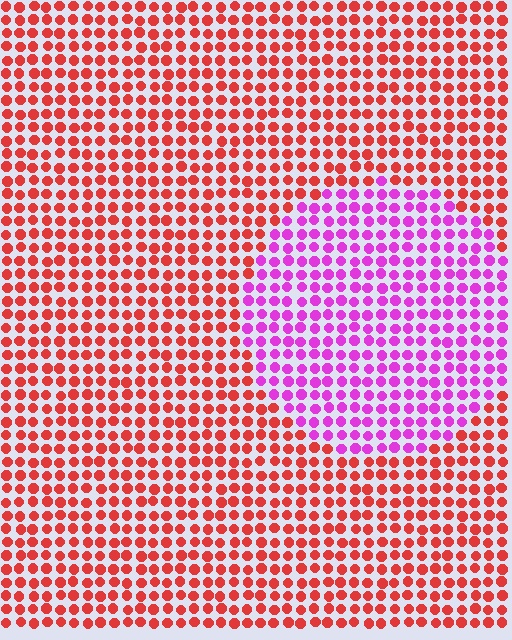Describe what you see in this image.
The image is filled with small red elements in a uniform arrangement. A circle-shaped region is visible where the elements are tinted to a slightly different hue, forming a subtle color boundary.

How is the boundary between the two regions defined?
The boundary is defined purely by a slight shift in hue (about 58 degrees). Spacing, size, and orientation are identical on both sides.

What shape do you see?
I see a circle.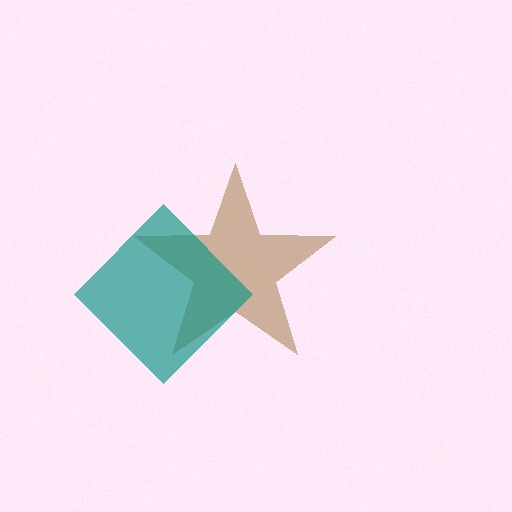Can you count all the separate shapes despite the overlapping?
Yes, there are 2 separate shapes.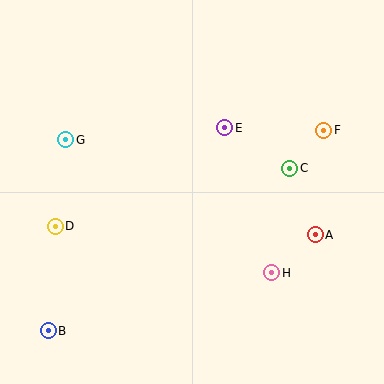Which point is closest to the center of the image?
Point E at (225, 128) is closest to the center.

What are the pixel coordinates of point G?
Point G is at (66, 140).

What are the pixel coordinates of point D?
Point D is at (55, 226).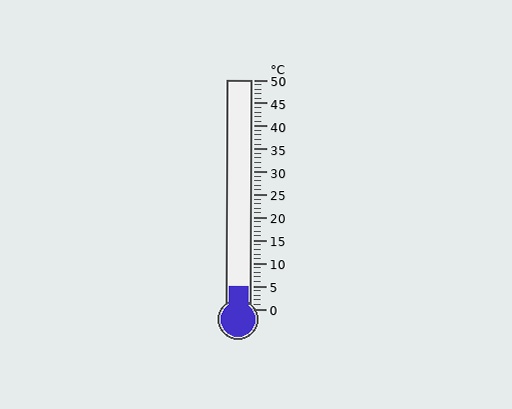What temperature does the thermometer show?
The thermometer shows approximately 5°C.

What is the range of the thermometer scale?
The thermometer scale ranges from 0°C to 50°C.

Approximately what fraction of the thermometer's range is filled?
The thermometer is filled to approximately 10% of its range.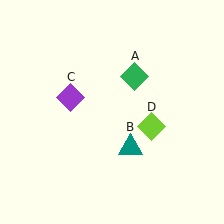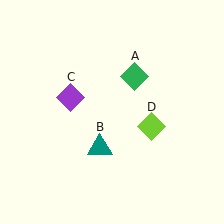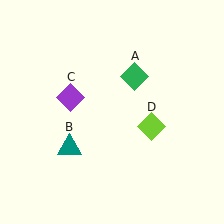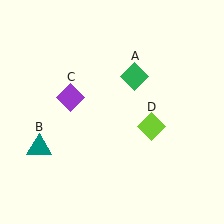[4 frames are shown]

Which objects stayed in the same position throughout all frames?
Green diamond (object A) and purple diamond (object C) and lime diamond (object D) remained stationary.